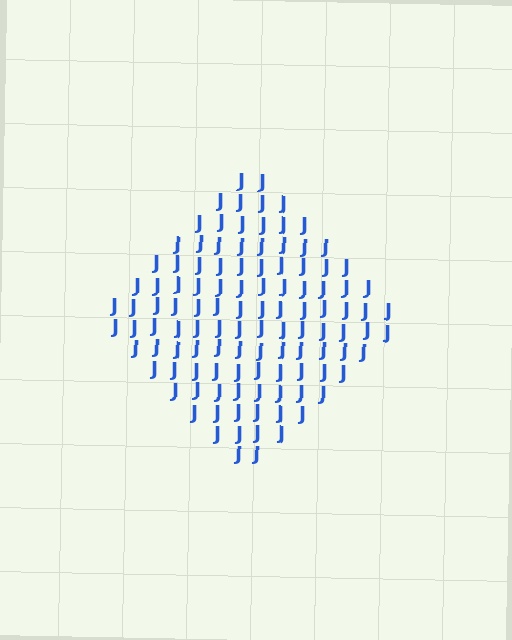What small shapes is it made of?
It is made of small letter J's.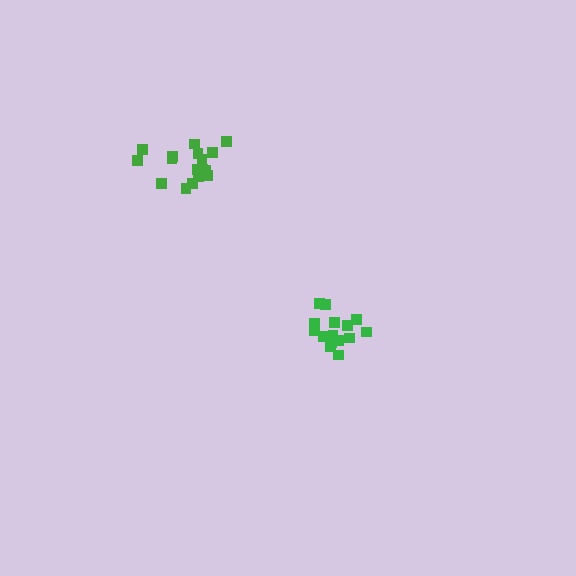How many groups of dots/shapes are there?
There are 2 groups.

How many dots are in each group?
Group 1: 15 dots, Group 2: 17 dots (32 total).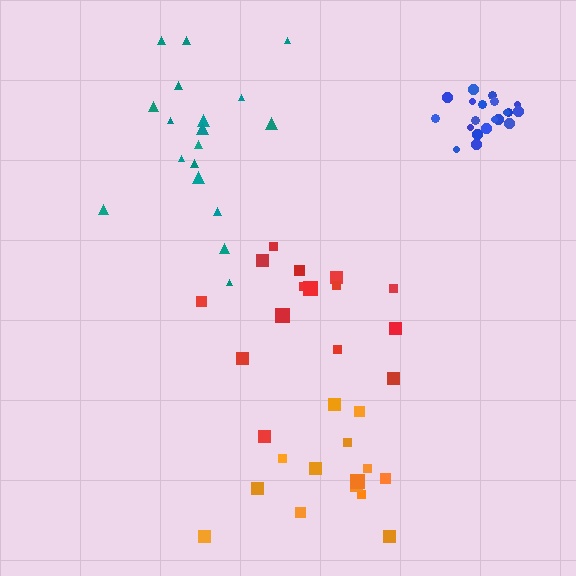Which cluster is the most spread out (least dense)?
Red.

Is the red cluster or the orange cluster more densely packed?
Orange.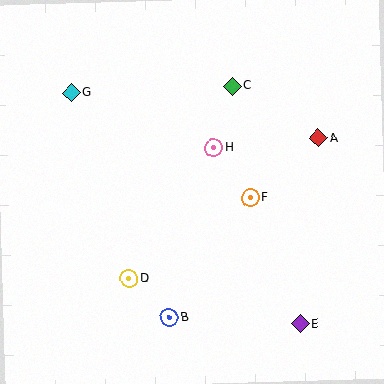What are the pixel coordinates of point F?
Point F is at (250, 198).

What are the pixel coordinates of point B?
Point B is at (169, 317).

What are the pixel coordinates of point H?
Point H is at (213, 147).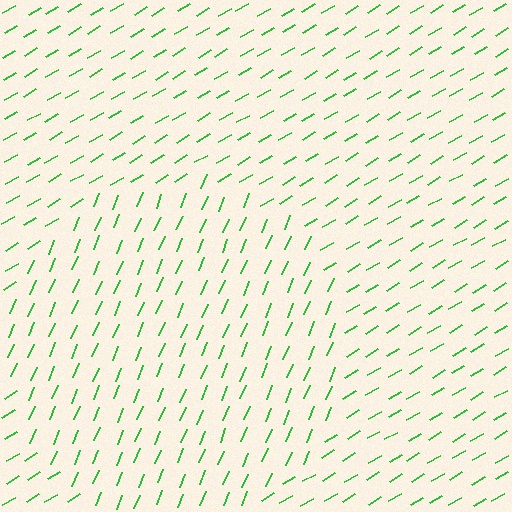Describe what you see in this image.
The image is filled with small green line segments. A circle region in the image has lines oriented differently from the surrounding lines, creating a visible texture boundary.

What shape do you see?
I see a circle.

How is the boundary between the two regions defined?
The boundary is defined purely by a change in line orientation (approximately 37 degrees difference). All lines are the same color and thickness.